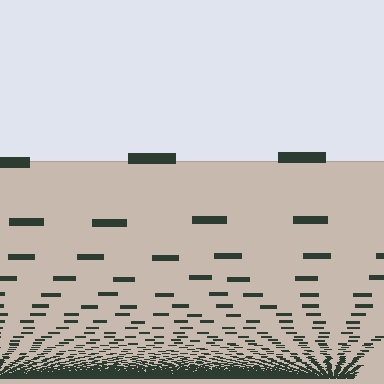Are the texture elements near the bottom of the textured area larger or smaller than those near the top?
Smaller. The gradient is inverted — elements near the bottom are smaller and denser.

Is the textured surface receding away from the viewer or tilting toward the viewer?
The surface appears to tilt toward the viewer. Texture elements get larger and sparser toward the top.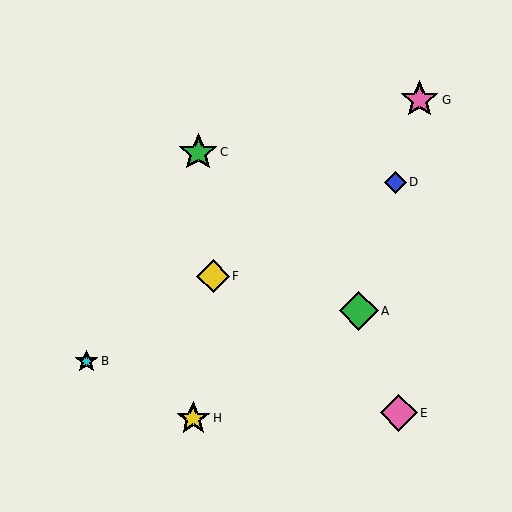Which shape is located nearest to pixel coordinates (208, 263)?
The yellow diamond (labeled F) at (213, 276) is nearest to that location.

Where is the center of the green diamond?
The center of the green diamond is at (359, 311).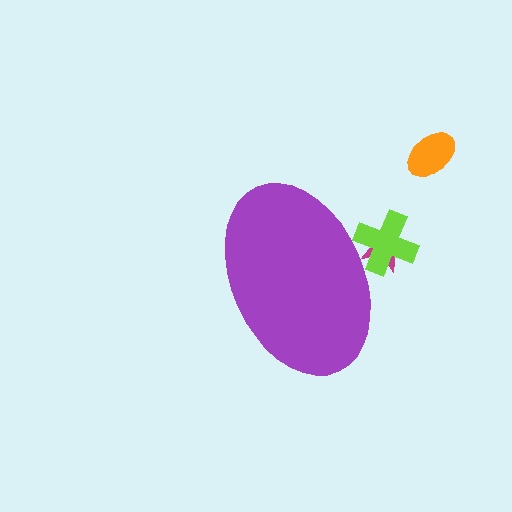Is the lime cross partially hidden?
Yes, the lime cross is partially hidden behind the purple ellipse.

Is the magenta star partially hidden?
Yes, the magenta star is partially hidden behind the purple ellipse.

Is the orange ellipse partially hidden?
No, the orange ellipse is fully visible.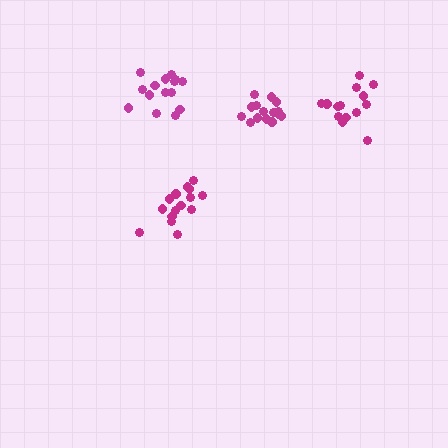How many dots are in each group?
Group 1: 14 dots, Group 2: 15 dots, Group 3: 15 dots, Group 4: 15 dots (59 total).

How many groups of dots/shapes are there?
There are 4 groups.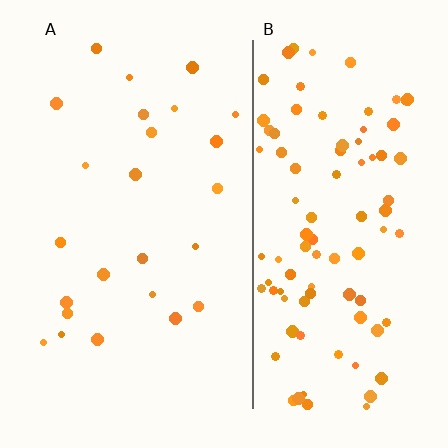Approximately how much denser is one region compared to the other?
Approximately 4.0× — region B over region A.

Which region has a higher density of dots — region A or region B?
B (the right).